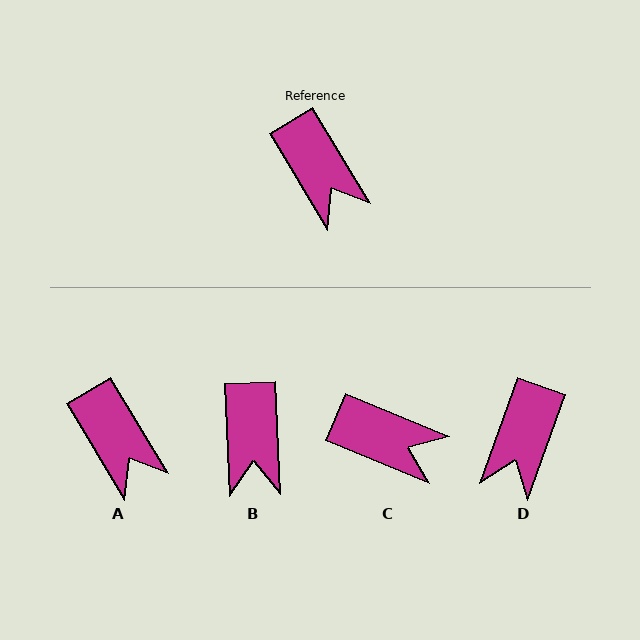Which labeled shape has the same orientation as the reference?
A.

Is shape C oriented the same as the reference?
No, it is off by about 37 degrees.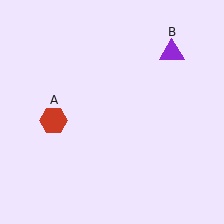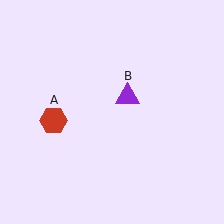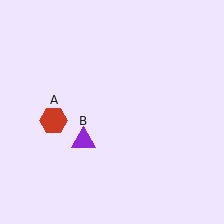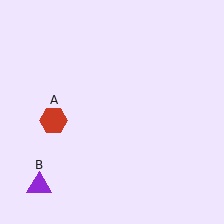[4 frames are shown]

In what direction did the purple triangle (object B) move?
The purple triangle (object B) moved down and to the left.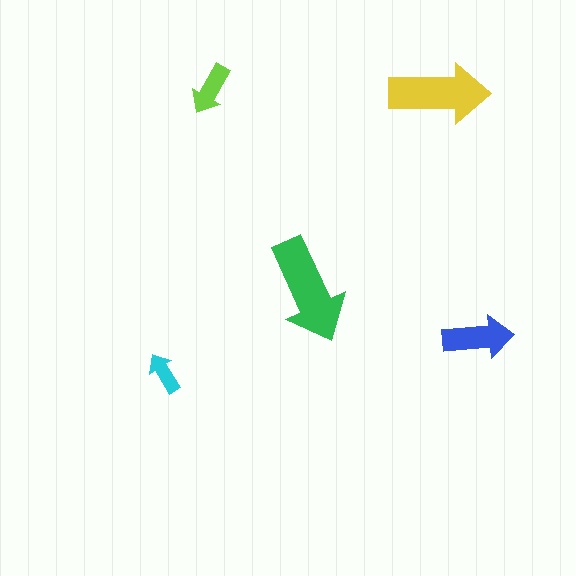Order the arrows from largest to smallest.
the green one, the yellow one, the blue one, the lime one, the cyan one.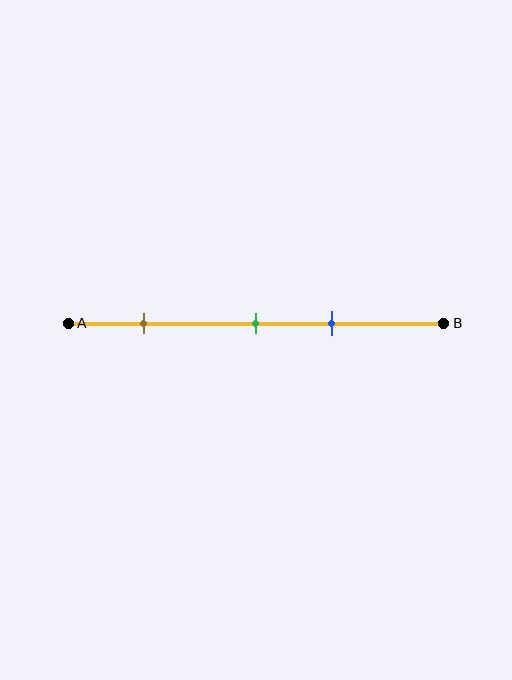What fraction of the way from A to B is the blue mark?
The blue mark is approximately 70% (0.7) of the way from A to B.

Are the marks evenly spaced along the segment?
No, the marks are not evenly spaced.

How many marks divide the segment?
There are 3 marks dividing the segment.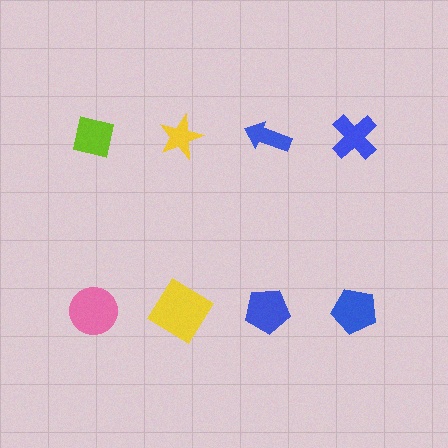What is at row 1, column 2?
A yellow star.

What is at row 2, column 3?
A blue pentagon.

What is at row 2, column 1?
A pink circle.